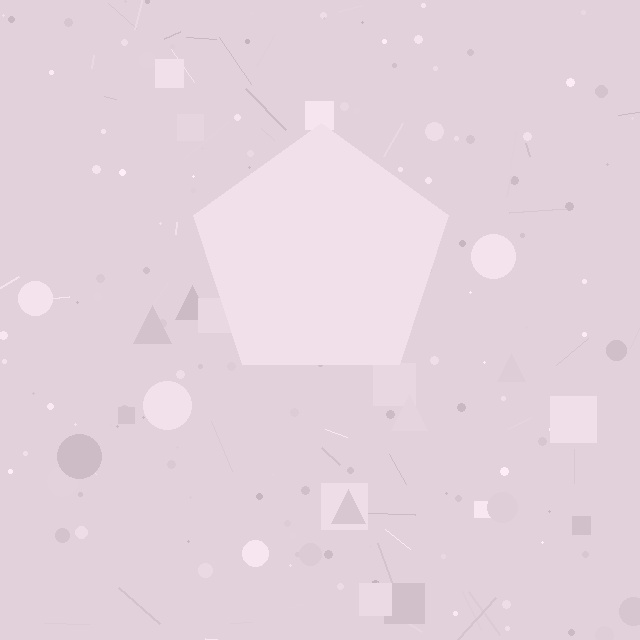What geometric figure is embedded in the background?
A pentagon is embedded in the background.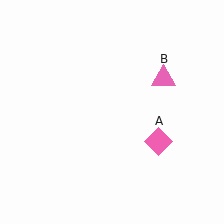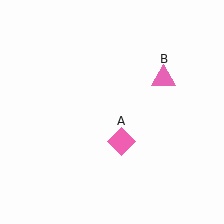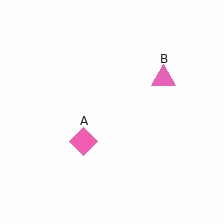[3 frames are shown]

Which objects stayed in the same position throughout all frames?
Pink triangle (object B) remained stationary.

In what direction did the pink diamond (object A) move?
The pink diamond (object A) moved left.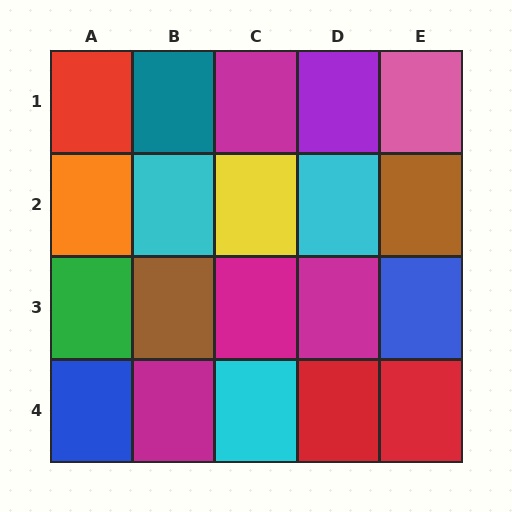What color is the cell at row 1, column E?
Pink.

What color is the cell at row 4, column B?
Magenta.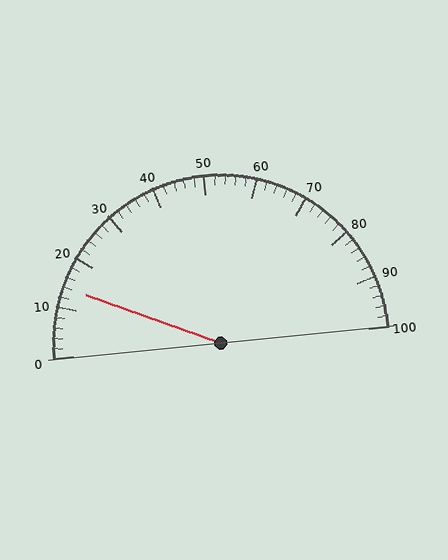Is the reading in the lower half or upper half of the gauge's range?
The reading is in the lower half of the range (0 to 100).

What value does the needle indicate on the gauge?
The needle indicates approximately 14.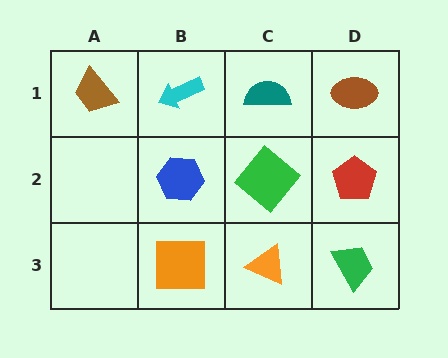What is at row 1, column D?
A brown ellipse.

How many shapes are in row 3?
3 shapes.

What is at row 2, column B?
A blue hexagon.